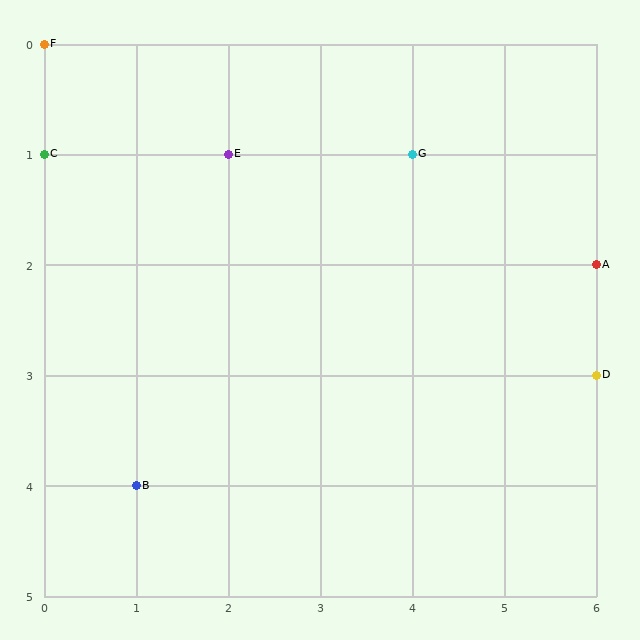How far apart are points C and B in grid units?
Points C and B are 1 column and 3 rows apart (about 3.2 grid units diagonally).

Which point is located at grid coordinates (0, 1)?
Point C is at (0, 1).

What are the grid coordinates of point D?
Point D is at grid coordinates (6, 3).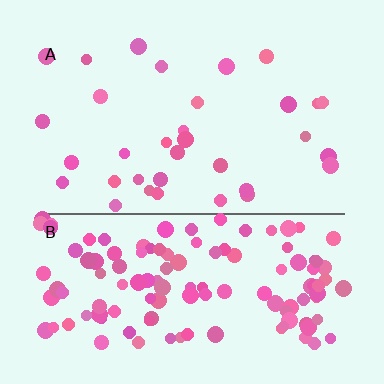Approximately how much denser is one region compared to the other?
Approximately 3.9× — region B over region A.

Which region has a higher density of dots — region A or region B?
B (the bottom).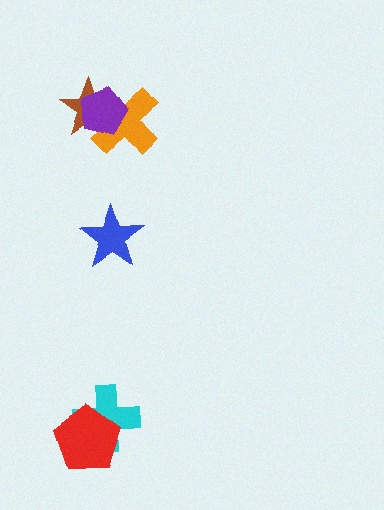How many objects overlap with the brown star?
2 objects overlap with the brown star.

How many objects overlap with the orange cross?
2 objects overlap with the orange cross.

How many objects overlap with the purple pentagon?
2 objects overlap with the purple pentagon.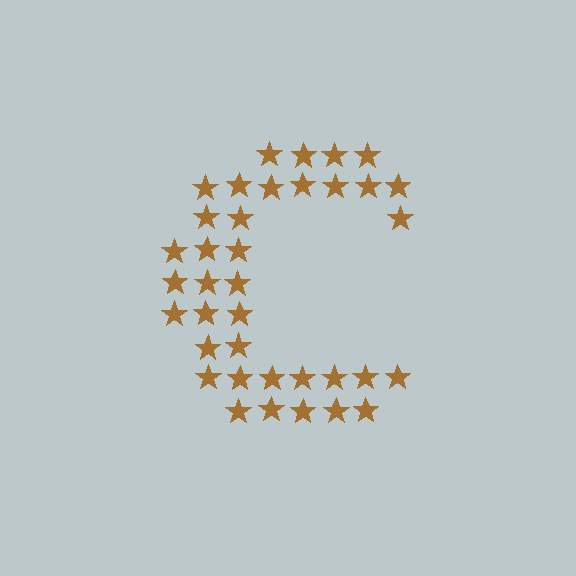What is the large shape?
The large shape is the letter C.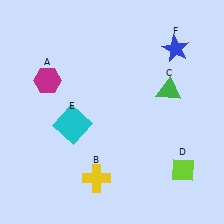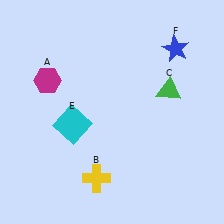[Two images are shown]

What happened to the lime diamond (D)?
The lime diamond (D) was removed in Image 2. It was in the bottom-right area of Image 1.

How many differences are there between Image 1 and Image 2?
There is 1 difference between the two images.